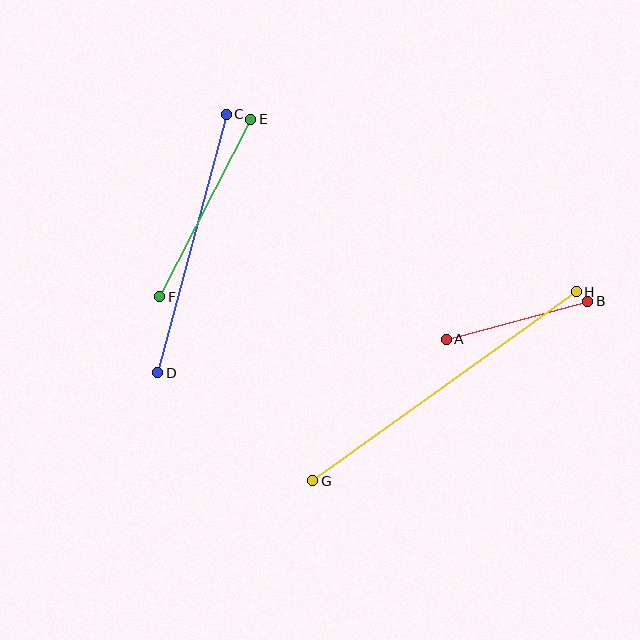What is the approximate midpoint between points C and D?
The midpoint is at approximately (192, 244) pixels.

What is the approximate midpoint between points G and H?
The midpoint is at approximately (444, 386) pixels.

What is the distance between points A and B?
The distance is approximately 146 pixels.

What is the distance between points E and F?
The distance is approximately 199 pixels.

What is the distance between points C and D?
The distance is approximately 268 pixels.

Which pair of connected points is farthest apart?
Points G and H are farthest apart.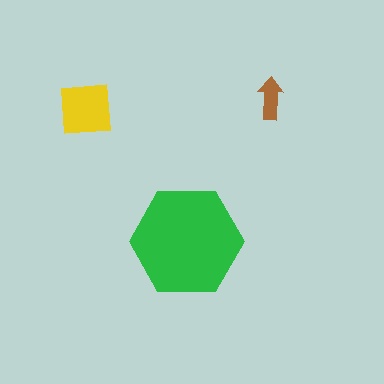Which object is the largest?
The green hexagon.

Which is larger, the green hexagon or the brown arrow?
The green hexagon.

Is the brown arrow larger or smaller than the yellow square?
Smaller.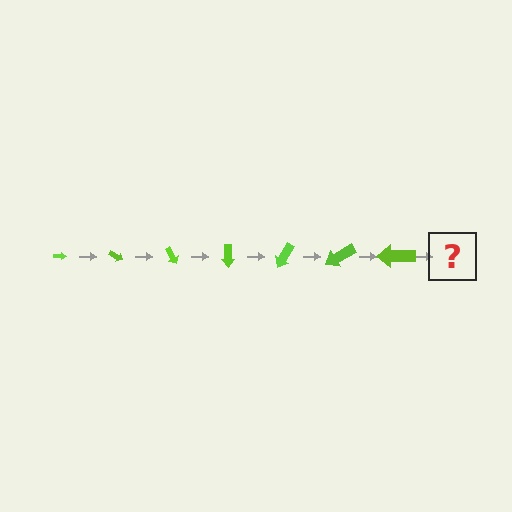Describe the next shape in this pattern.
It should be an arrow, larger than the previous one and rotated 210 degrees from the start.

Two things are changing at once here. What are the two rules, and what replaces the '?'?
The two rules are that the arrow grows larger each step and it rotates 30 degrees each step. The '?' should be an arrow, larger than the previous one and rotated 210 degrees from the start.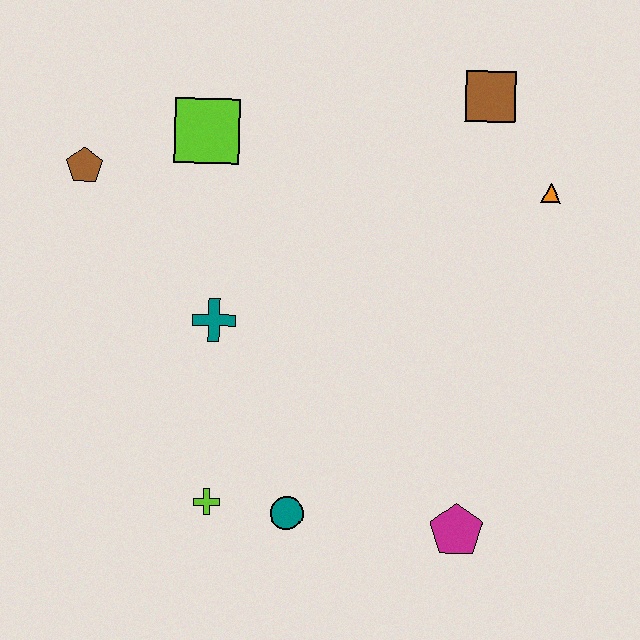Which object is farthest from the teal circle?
The brown square is farthest from the teal circle.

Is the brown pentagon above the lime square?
No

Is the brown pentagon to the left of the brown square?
Yes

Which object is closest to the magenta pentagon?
The teal circle is closest to the magenta pentagon.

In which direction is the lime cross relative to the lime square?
The lime cross is below the lime square.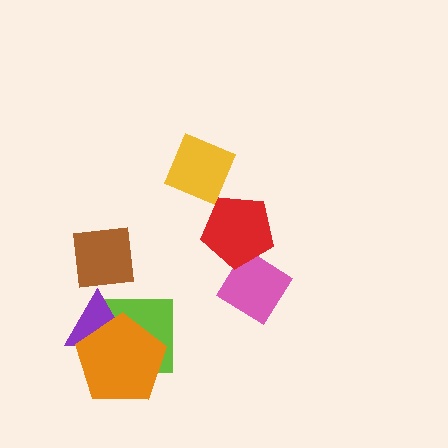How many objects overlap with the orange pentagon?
2 objects overlap with the orange pentagon.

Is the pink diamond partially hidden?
Yes, it is partially covered by another shape.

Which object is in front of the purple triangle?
The orange pentagon is in front of the purple triangle.